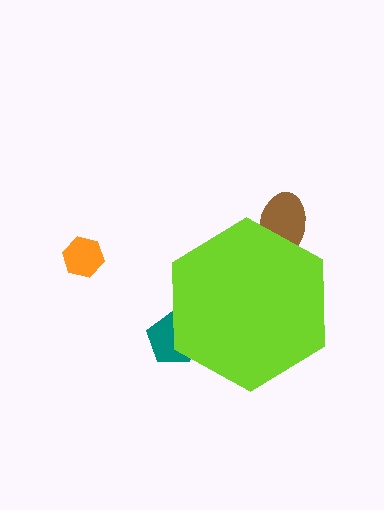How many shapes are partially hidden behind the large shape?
2 shapes are partially hidden.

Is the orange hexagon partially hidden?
No, the orange hexagon is fully visible.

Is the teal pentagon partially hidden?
Yes, the teal pentagon is partially hidden behind the lime hexagon.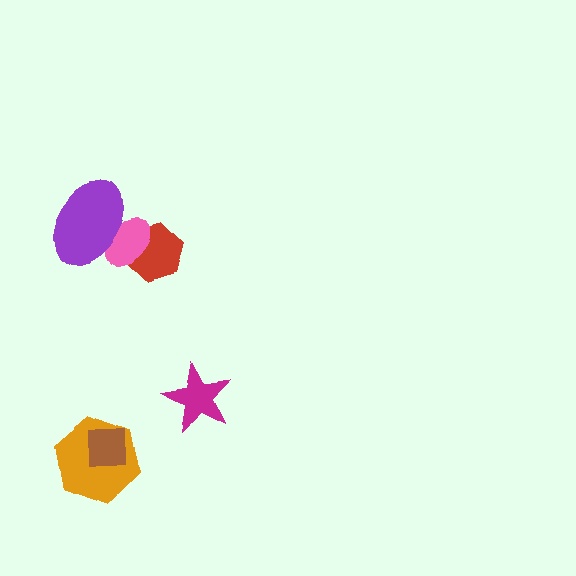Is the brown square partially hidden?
No, no other shape covers it.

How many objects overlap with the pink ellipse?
2 objects overlap with the pink ellipse.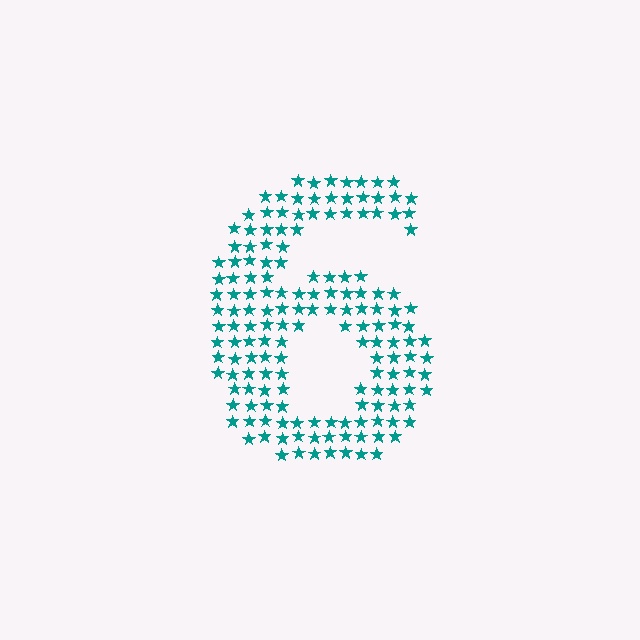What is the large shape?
The large shape is the digit 6.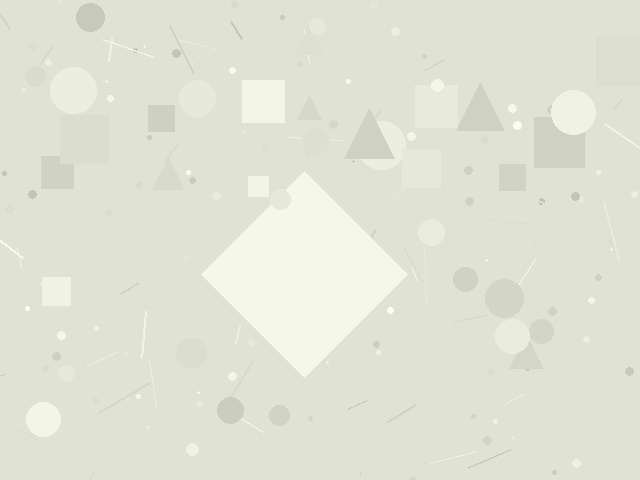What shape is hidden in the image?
A diamond is hidden in the image.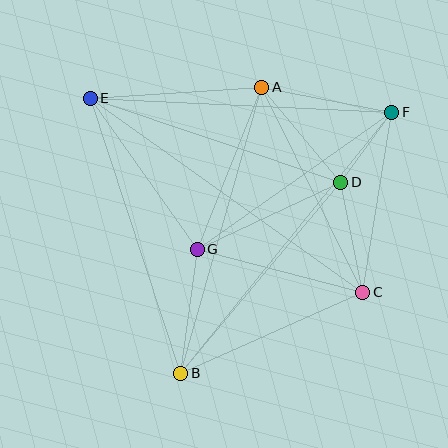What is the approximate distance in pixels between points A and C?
The distance between A and C is approximately 228 pixels.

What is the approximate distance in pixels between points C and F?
The distance between C and F is approximately 182 pixels.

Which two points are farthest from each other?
Points B and F are farthest from each other.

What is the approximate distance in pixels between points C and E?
The distance between C and E is approximately 334 pixels.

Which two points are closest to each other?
Points D and F are closest to each other.